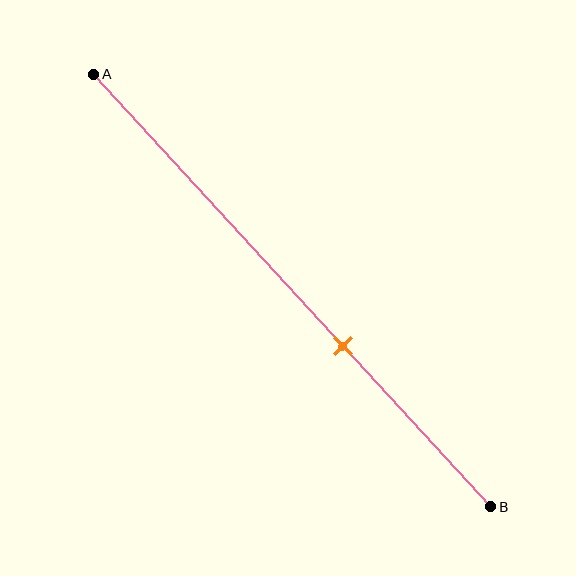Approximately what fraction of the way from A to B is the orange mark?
The orange mark is approximately 65% of the way from A to B.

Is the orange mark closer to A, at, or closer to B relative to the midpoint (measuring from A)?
The orange mark is closer to point B than the midpoint of segment AB.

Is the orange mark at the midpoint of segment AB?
No, the mark is at about 65% from A, not at the 50% midpoint.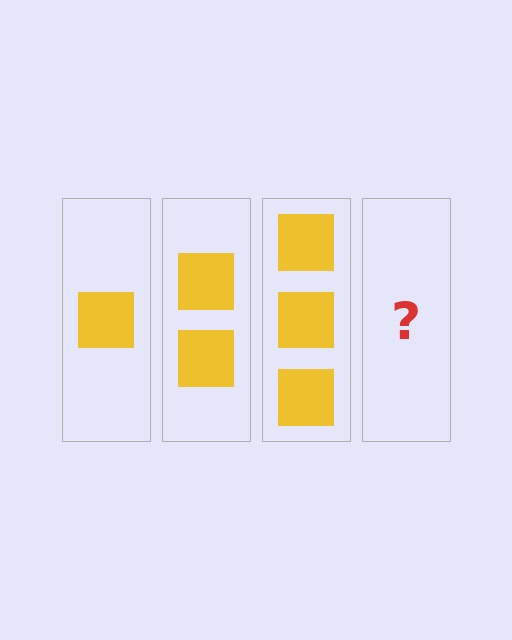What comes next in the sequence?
The next element should be 4 squares.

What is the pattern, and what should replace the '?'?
The pattern is that each step adds one more square. The '?' should be 4 squares.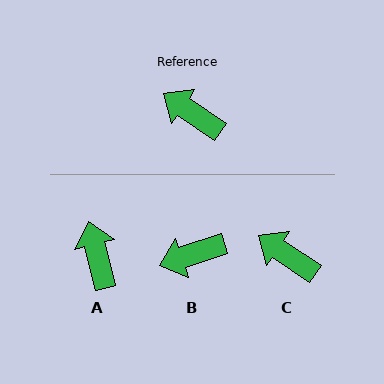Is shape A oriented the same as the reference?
No, it is off by about 42 degrees.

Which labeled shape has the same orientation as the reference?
C.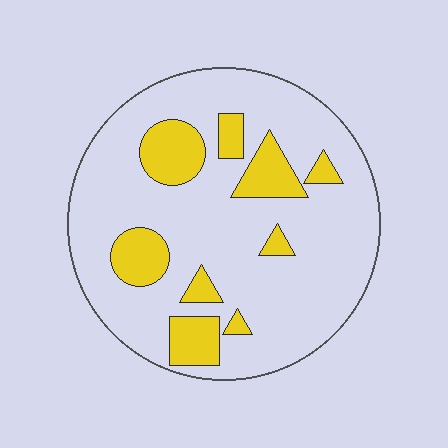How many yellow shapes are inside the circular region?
9.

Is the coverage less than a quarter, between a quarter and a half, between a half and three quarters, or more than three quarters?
Less than a quarter.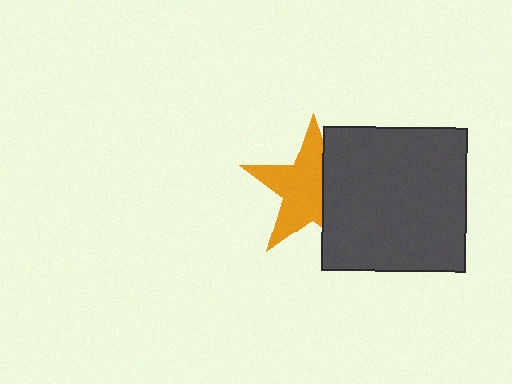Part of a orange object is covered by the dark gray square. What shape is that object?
It is a star.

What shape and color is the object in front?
The object in front is a dark gray square.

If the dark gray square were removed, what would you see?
You would see the complete orange star.